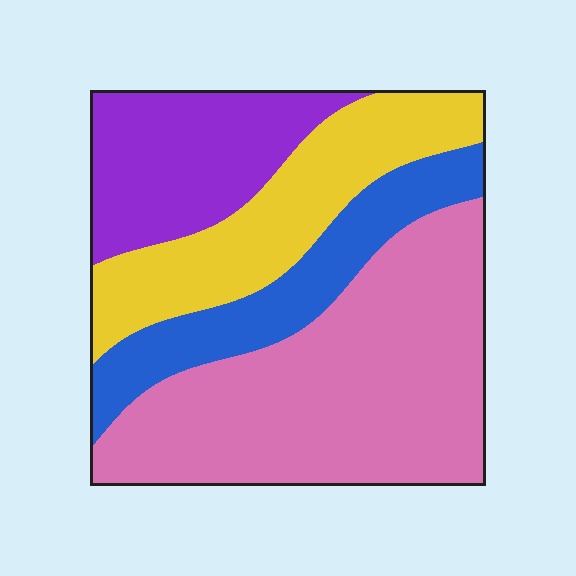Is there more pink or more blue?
Pink.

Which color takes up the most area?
Pink, at roughly 45%.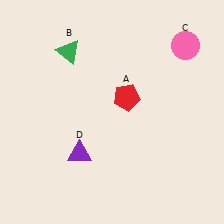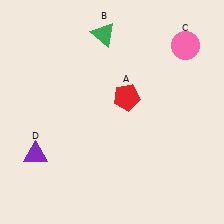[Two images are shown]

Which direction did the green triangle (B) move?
The green triangle (B) moved right.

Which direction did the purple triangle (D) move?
The purple triangle (D) moved left.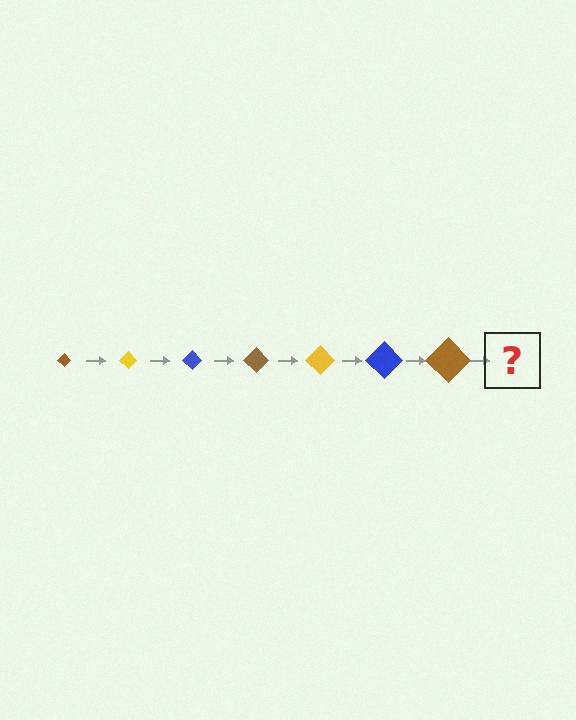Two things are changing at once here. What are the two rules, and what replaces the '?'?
The two rules are that the diamond grows larger each step and the color cycles through brown, yellow, and blue. The '?' should be a yellow diamond, larger than the previous one.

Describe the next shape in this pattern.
It should be a yellow diamond, larger than the previous one.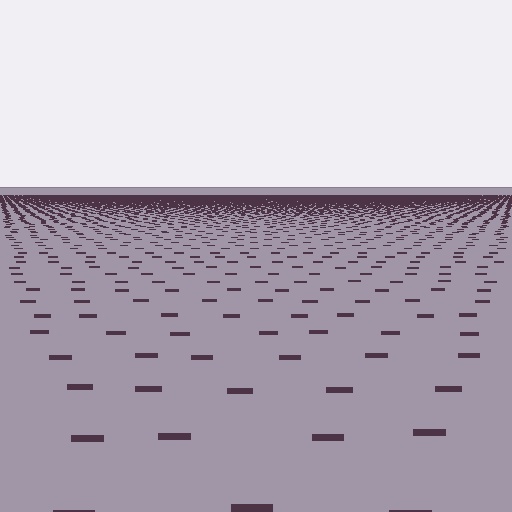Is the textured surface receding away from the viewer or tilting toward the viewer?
The surface is receding away from the viewer. Texture elements get smaller and denser toward the top.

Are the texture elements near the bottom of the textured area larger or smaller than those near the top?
Larger. Near the bottom, elements are closer to the viewer and appear at a bigger on-screen size.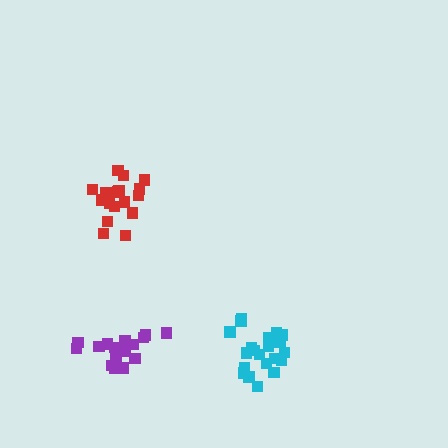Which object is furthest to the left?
The red cluster is leftmost.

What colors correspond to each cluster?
The clusters are colored: red, cyan, purple.